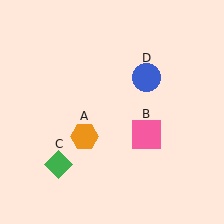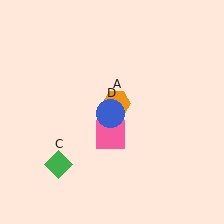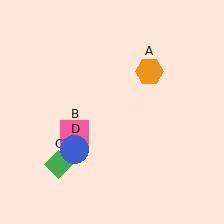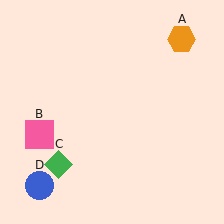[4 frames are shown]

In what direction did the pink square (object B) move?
The pink square (object B) moved left.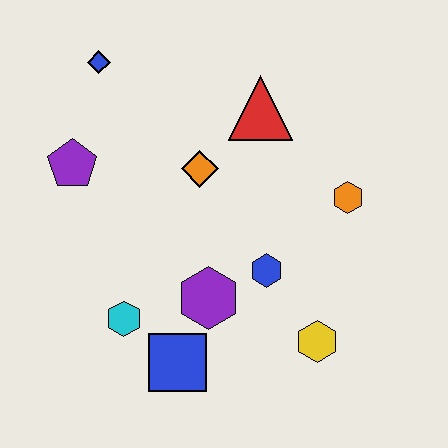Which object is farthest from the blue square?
The blue diamond is farthest from the blue square.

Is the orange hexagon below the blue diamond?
Yes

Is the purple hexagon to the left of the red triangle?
Yes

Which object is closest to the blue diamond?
The purple pentagon is closest to the blue diamond.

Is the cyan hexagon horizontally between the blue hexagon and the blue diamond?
Yes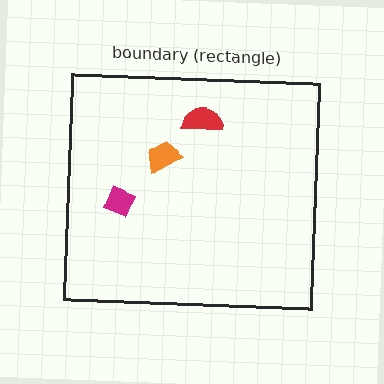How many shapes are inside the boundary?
3 inside, 0 outside.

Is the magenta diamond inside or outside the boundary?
Inside.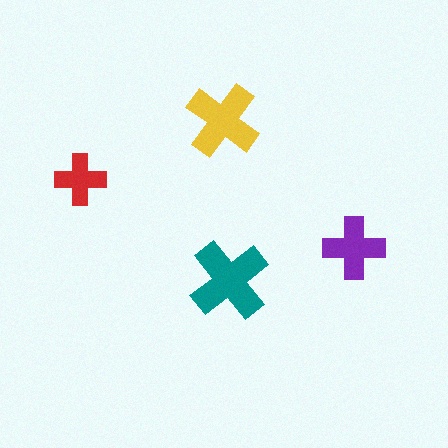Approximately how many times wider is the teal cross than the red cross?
About 1.5 times wider.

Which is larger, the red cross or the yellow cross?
The yellow one.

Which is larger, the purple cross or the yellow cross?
The yellow one.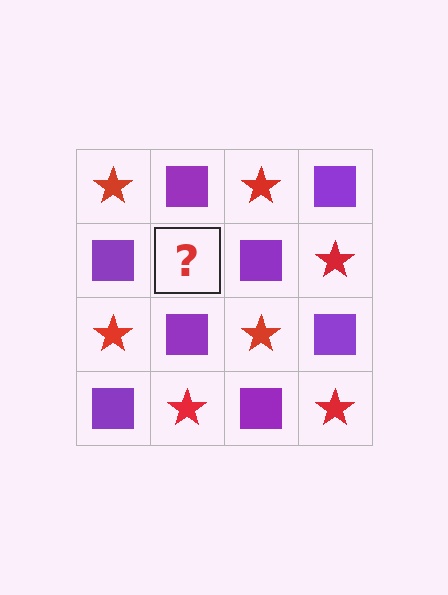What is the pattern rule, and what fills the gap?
The rule is that it alternates red star and purple square in a checkerboard pattern. The gap should be filled with a red star.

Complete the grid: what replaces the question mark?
The question mark should be replaced with a red star.